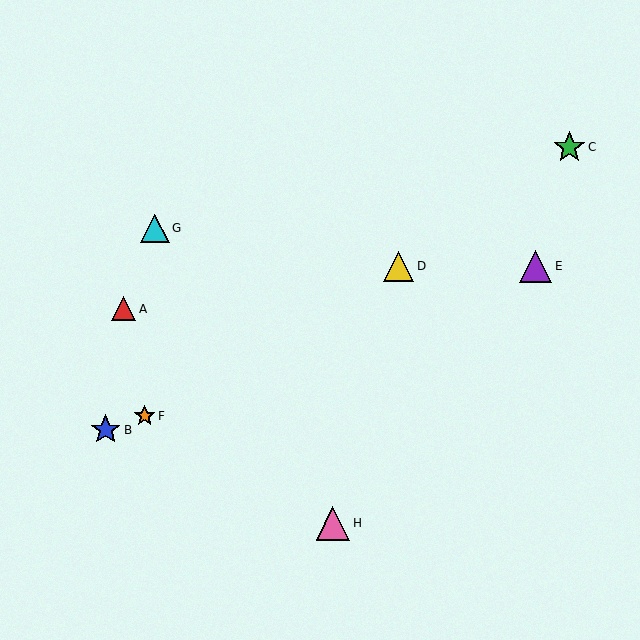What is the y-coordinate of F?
Object F is at y≈416.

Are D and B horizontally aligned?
No, D is at y≈266 and B is at y≈430.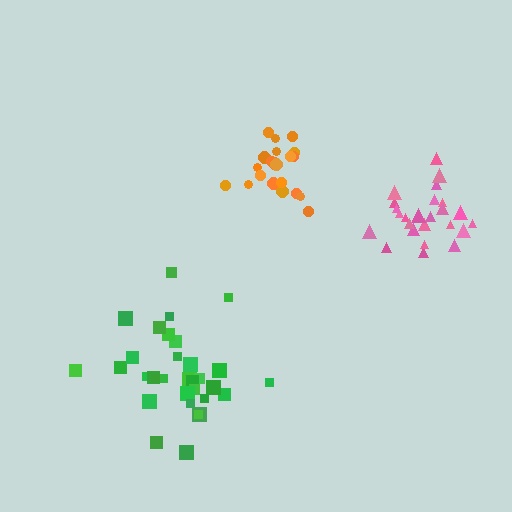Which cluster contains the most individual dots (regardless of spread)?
Green (32).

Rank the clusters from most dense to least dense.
pink, orange, green.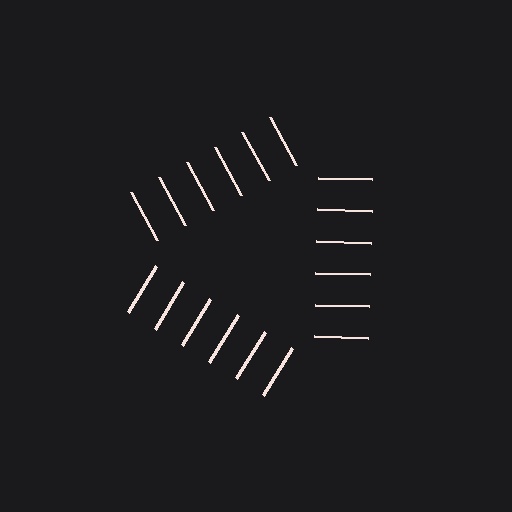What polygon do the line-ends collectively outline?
An illusory triangle — the line segments terminate on its edges but no continuous stroke is drawn.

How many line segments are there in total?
18 — 6 along each of the 3 edges.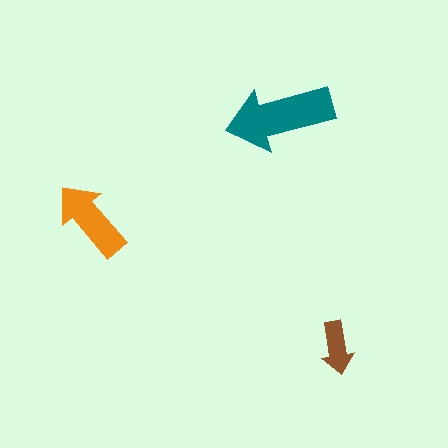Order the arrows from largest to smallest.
the teal one, the orange one, the brown one.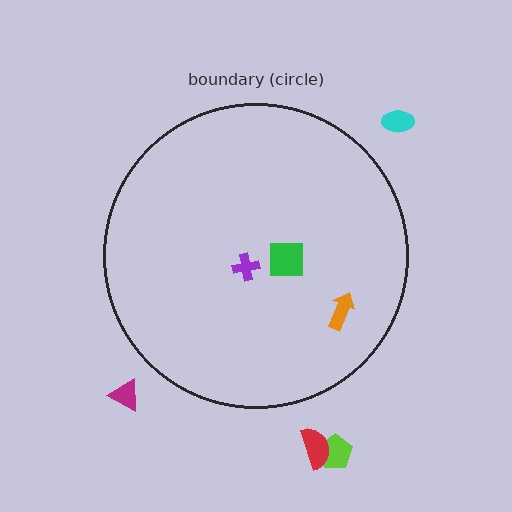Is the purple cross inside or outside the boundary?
Inside.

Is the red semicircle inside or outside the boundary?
Outside.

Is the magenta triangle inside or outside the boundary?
Outside.